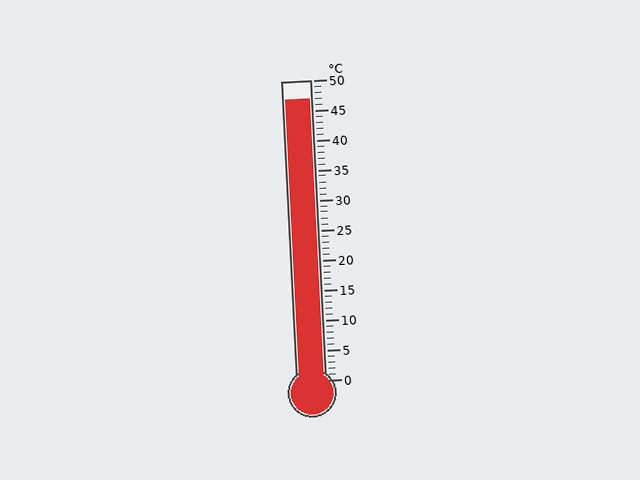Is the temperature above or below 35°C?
The temperature is above 35°C.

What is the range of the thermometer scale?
The thermometer scale ranges from 0°C to 50°C.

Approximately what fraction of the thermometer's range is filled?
The thermometer is filled to approximately 95% of its range.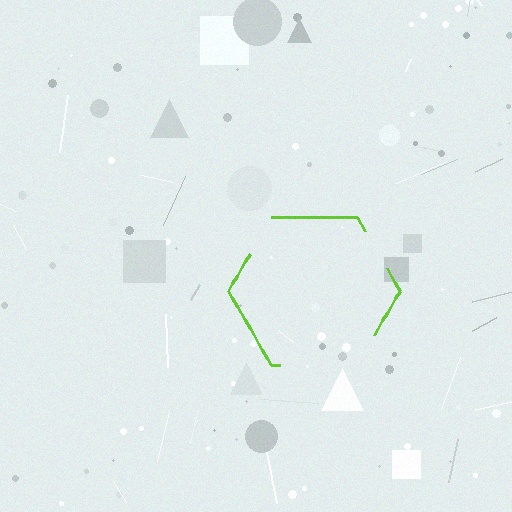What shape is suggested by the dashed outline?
The dashed outline suggests a hexagon.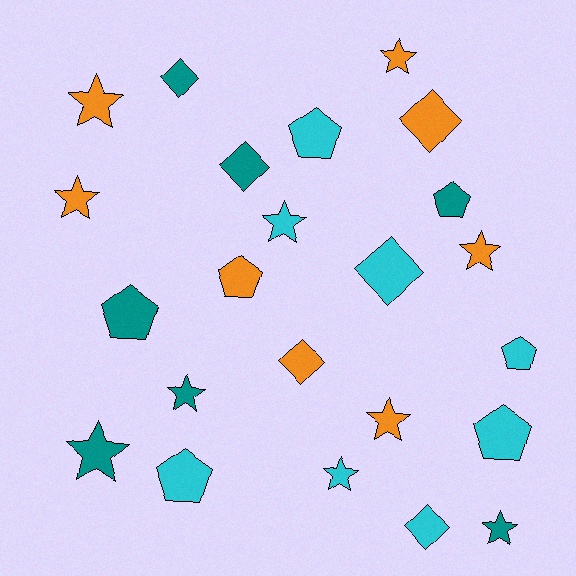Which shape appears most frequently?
Star, with 10 objects.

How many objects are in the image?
There are 23 objects.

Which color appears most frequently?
Cyan, with 8 objects.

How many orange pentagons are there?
There is 1 orange pentagon.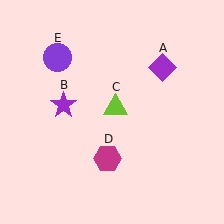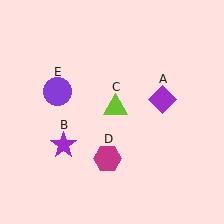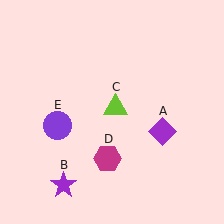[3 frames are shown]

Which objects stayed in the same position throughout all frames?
Lime triangle (object C) and magenta hexagon (object D) remained stationary.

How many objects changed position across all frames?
3 objects changed position: purple diamond (object A), purple star (object B), purple circle (object E).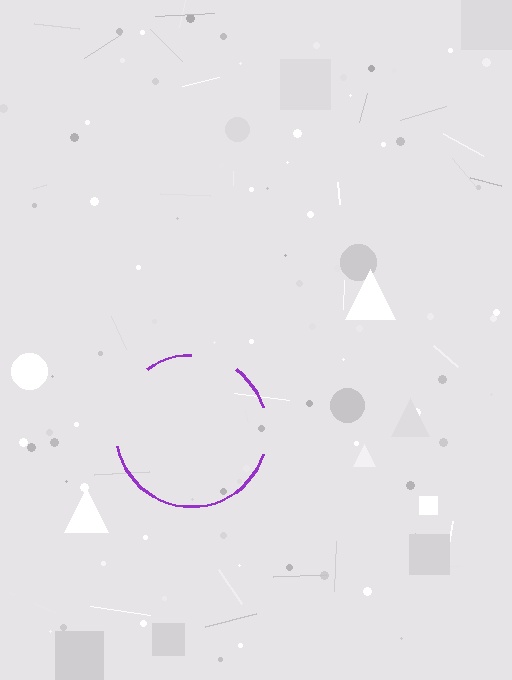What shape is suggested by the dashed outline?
The dashed outline suggests a circle.